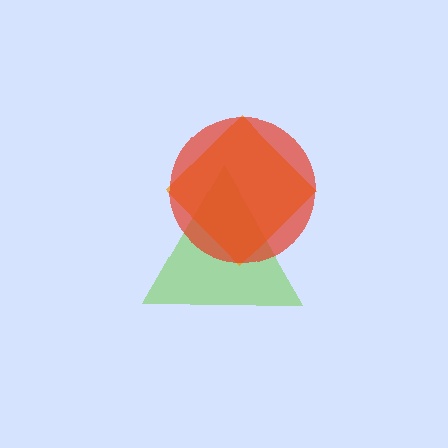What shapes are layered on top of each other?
The layered shapes are: a lime triangle, an orange diamond, a red circle.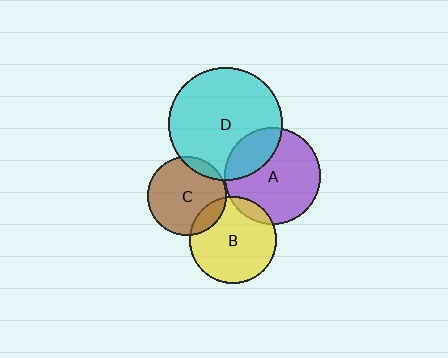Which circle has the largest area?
Circle D (cyan).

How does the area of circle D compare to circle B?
Approximately 1.7 times.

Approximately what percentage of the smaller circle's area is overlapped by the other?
Approximately 10%.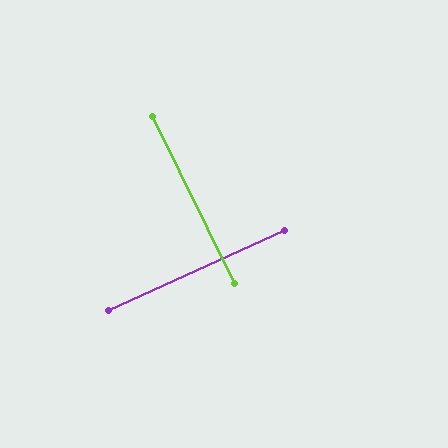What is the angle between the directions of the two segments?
Approximately 88 degrees.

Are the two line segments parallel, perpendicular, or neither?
Perpendicular — they meet at approximately 88°.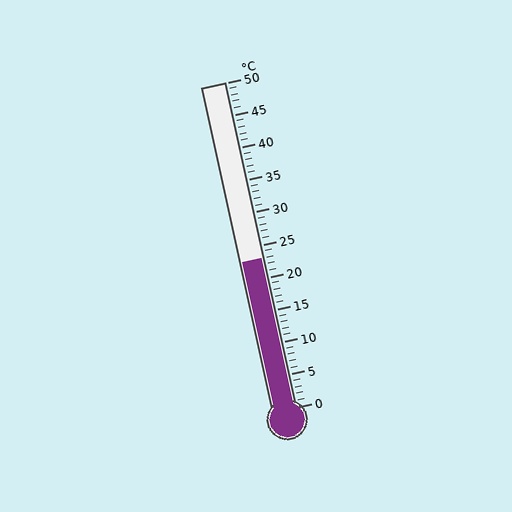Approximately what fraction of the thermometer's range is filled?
The thermometer is filled to approximately 45% of its range.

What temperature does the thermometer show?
The thermometer shows approximately 23°C.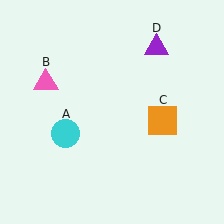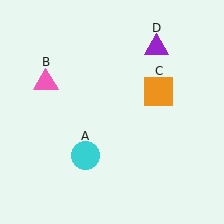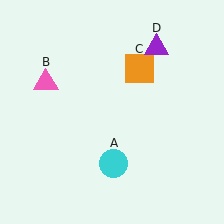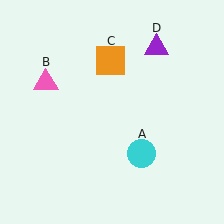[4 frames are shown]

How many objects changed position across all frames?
2 objects changed position: cyan circle (object A), orange square (object C).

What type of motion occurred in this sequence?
The cyan circle (object A), orange square (object C) rotated counterclockwise around the center of the scene.